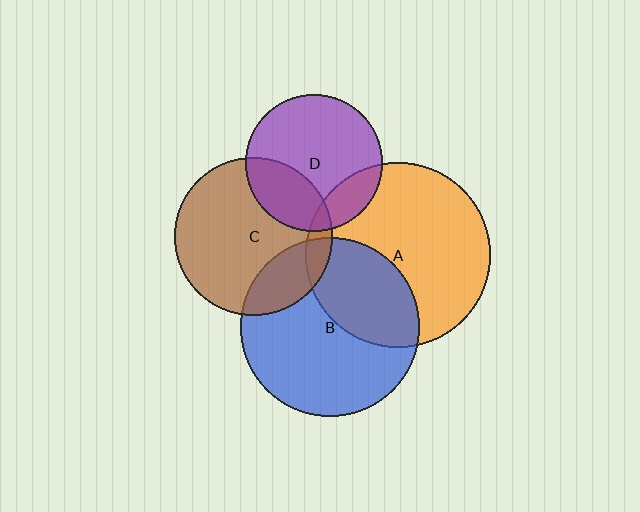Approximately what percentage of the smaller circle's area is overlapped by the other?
Approximately 15%.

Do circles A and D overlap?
Yes.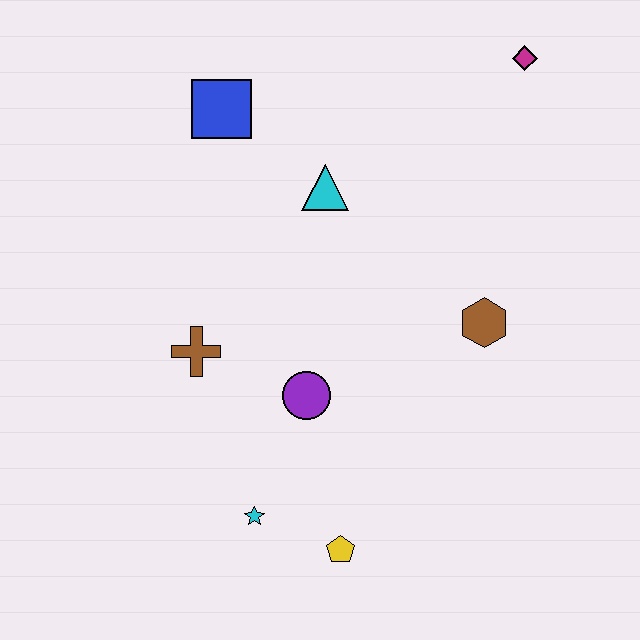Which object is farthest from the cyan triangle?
The yellow pentagon is farthest from the cyan triangle.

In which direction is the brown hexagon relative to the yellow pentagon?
The brown hexagon is above the yellow pentagon.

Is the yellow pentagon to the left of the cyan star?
No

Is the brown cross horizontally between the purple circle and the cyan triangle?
No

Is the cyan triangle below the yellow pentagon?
No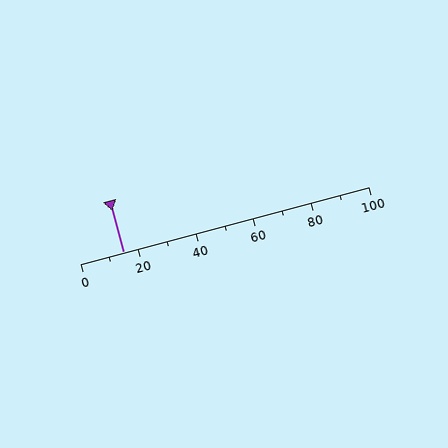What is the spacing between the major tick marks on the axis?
The major ticks are spaced 20 apart.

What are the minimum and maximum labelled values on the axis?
The axis runs from 0 to 100.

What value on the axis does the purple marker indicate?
The marker indicates approximately 15.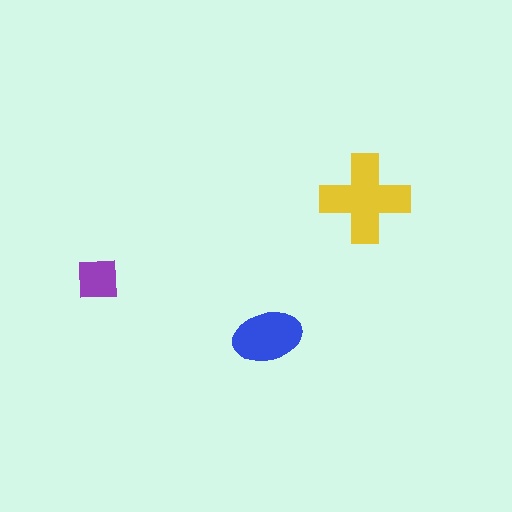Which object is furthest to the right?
The yellow cross is rightmost.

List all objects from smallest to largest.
The purple square, the blue ellipse, the yellow cross.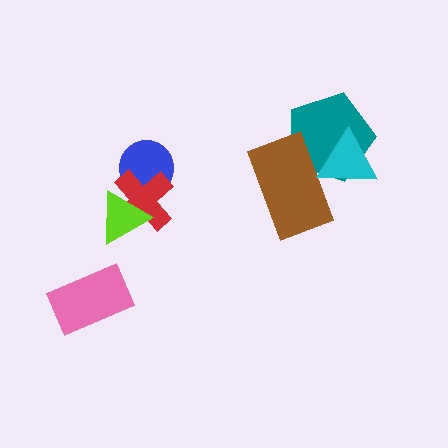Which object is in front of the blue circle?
The red cross is in front of the blue circle.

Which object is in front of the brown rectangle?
The cyan triangle is in front of the brown rectangle.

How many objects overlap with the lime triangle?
1 object overlaps with the lime triangle.